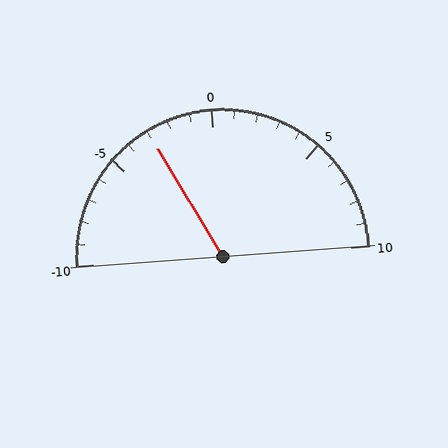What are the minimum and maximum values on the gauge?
The gauge ranges from -10 to 10.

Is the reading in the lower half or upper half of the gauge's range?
The reading is in the lower half of the range (-10 to 10).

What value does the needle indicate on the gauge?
The needle indicates approximately -3.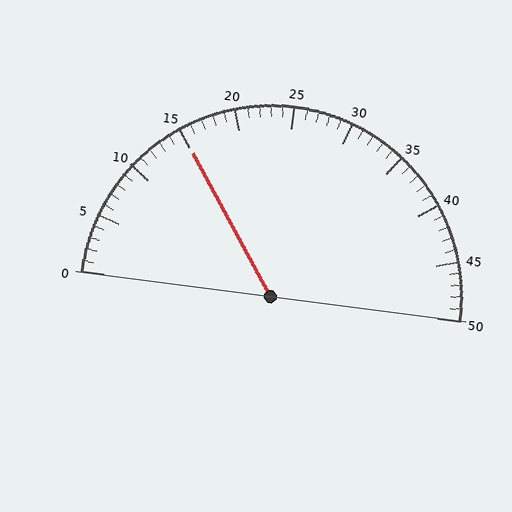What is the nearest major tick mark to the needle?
The nearest major tick mark is 15.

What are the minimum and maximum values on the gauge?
The gauge ranges from 0 to 50.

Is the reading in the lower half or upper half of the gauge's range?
The reading is in the lower half of the range (0 to 50).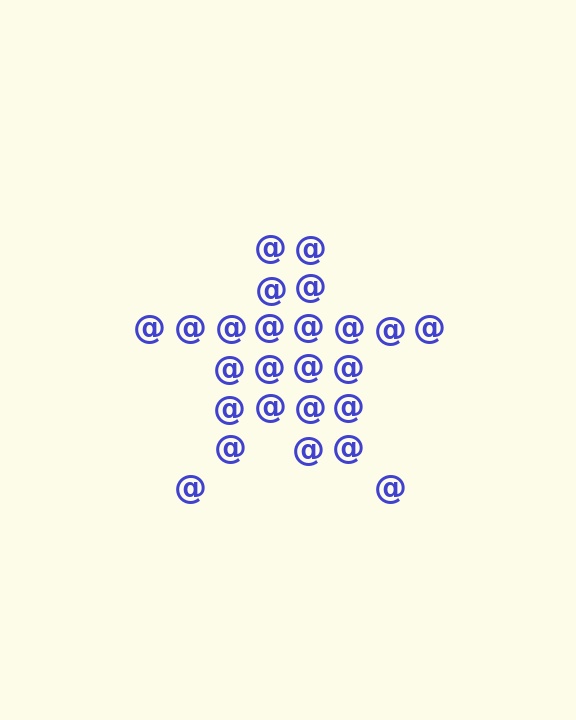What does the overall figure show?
The overall figure shows a star.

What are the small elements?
The small elements are at signs.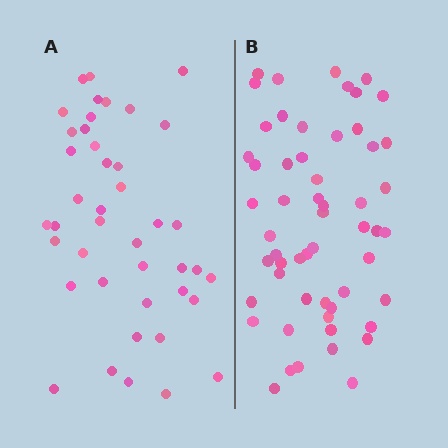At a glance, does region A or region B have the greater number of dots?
Region B (the right region) has more dots.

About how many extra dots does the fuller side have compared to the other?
Region B has approximately 15 more dots than region A.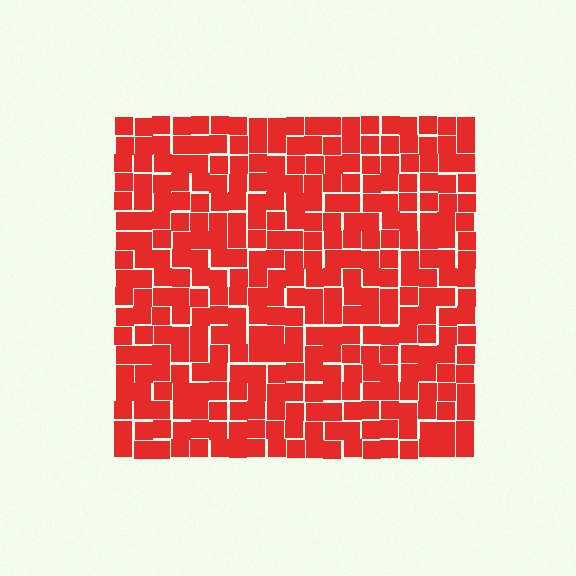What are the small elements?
The small elements are squares.